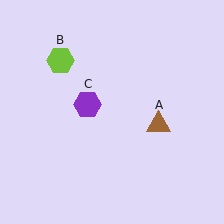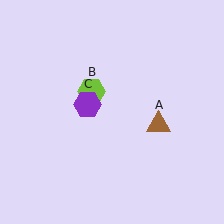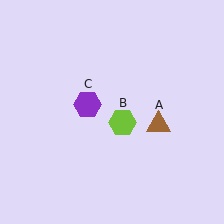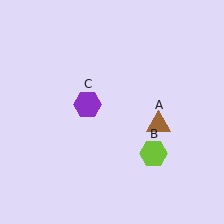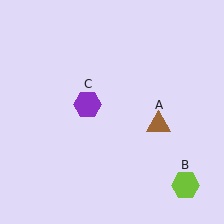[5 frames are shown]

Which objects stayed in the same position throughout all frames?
Brown triangle (object A) and purple hexagon (object C) remained stationary.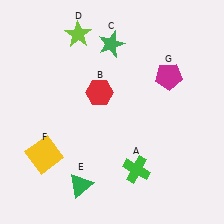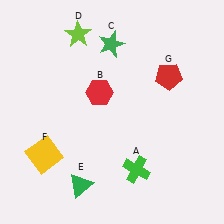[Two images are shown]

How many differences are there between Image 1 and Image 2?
There is 1 difference between the two images.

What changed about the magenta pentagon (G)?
In Image 1, G is magenta. In Image 2, it changed to red.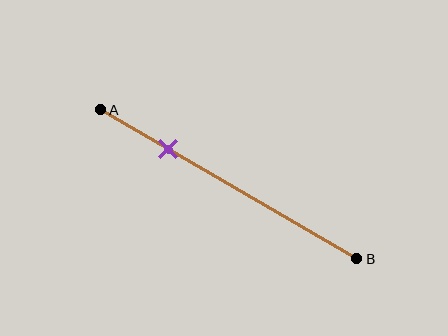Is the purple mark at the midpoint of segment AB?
No, the mark is at about 25% from A, not at the 50% midpoint.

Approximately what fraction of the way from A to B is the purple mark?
The purple mark is approximately 25% of the way from A to B.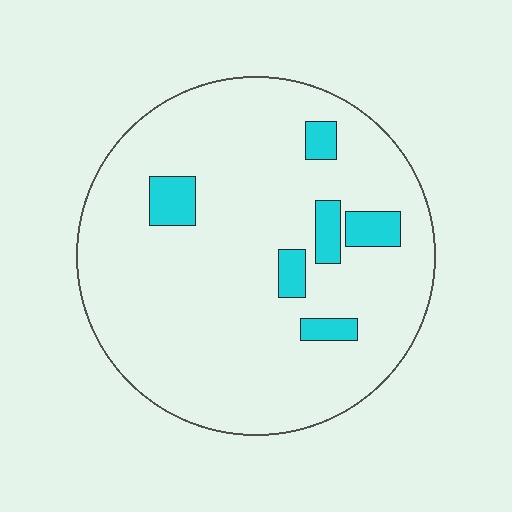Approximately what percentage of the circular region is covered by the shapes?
Approximately 10%.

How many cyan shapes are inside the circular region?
6.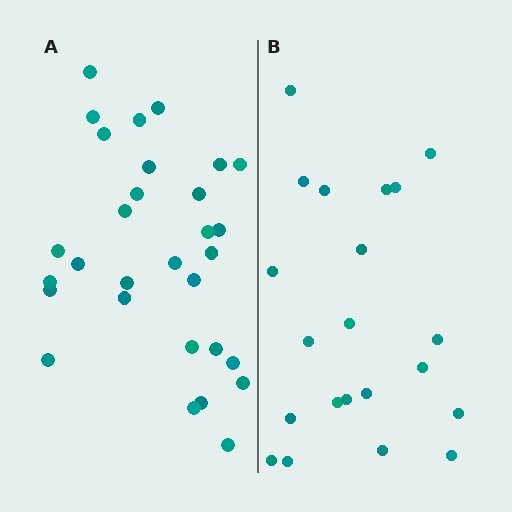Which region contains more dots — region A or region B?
Region A (the left region) has more dots.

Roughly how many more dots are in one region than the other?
Region A has roughly 8 or so more dots than region B.